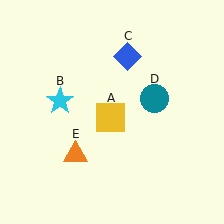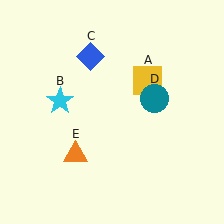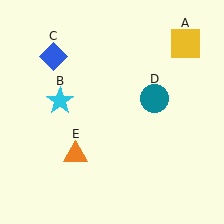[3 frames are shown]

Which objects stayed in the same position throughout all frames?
Cyan star (object B) and teal circle (object D) and orange triangle (object E) remained stationary.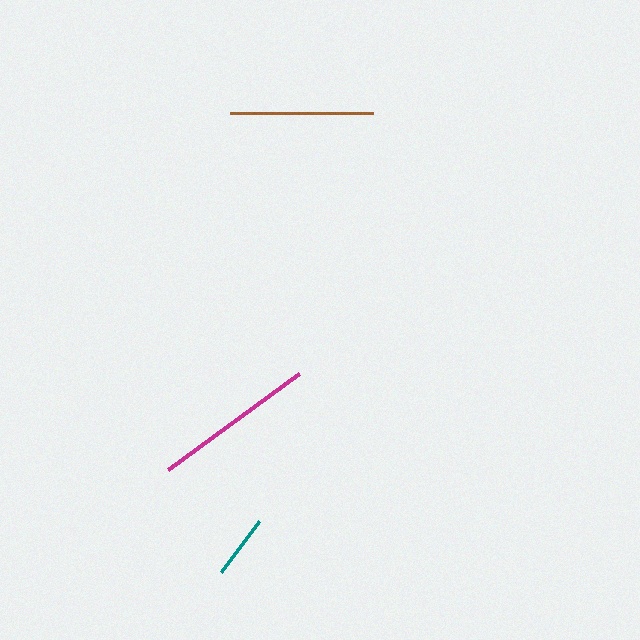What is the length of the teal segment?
The teal segment is approximately 65 pixels long.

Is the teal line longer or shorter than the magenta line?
The magenta line is longer than the teal line.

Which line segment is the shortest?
The teal line is the shortest at approximately 65 pixels.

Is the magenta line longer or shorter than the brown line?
The magenta line is longer than the brown line.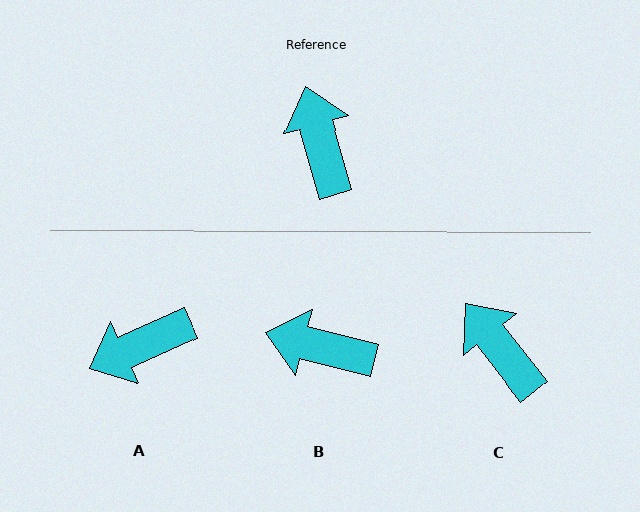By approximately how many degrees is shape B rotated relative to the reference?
Approximately 60 degrees counter-clockwise.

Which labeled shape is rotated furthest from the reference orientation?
A, about 99 degrees away.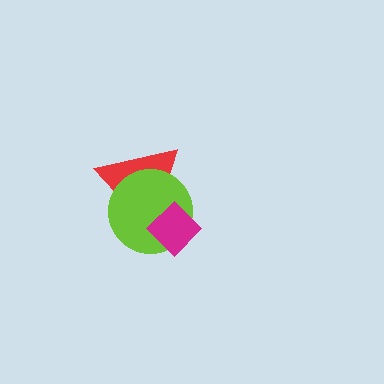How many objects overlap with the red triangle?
2 objects overlap with the red triangle.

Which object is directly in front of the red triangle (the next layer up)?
The lime circle is directly in front of the red triangle.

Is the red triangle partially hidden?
Yes, it is partially covered by another shape.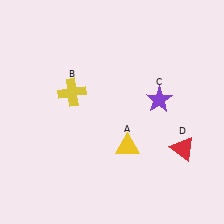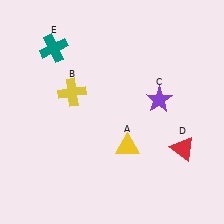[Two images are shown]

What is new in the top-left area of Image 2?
A teal cross (E) was added in the top-left area of Image 2.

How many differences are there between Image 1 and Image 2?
There is 1 difference between the two images.